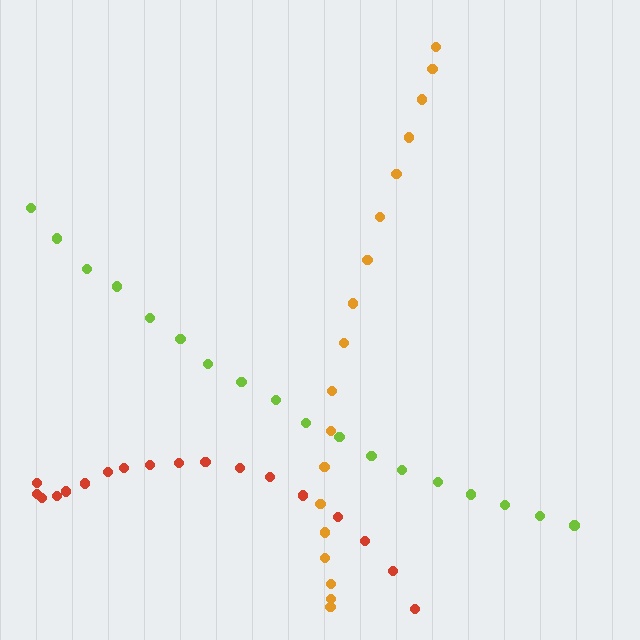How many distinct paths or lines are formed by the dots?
There are 3 distinct paths.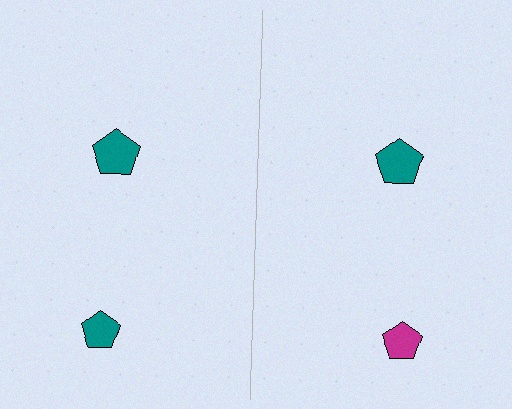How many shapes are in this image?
There are 4 shapes in this image.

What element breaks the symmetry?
The magenta pentagon on the right side breaks the symmetry — its mirror counterpart is teal.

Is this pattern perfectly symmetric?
No, the pattern is not perfectly symmetric. The magenta pentagon on the right side breaks the symmetry — its mirror counterpart is teal.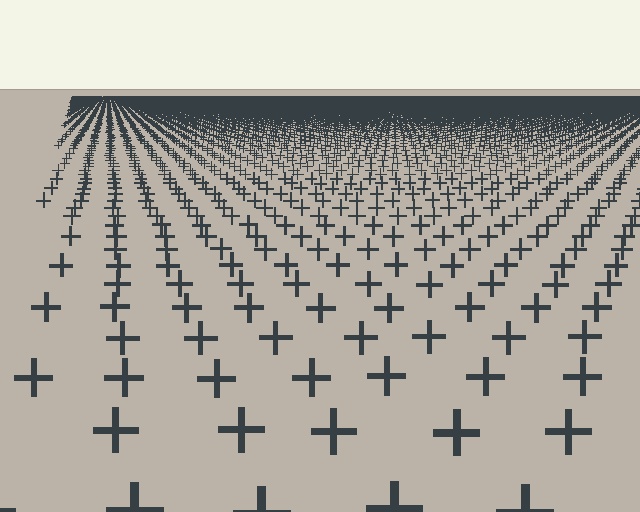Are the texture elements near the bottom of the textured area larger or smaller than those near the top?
Larger. Near the bottom, elements are closer to the viewer and appear at a bigger on-screen size.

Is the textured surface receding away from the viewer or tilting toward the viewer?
The surface is receding away from the viewer. Texture elements get smaller and denser toward the top.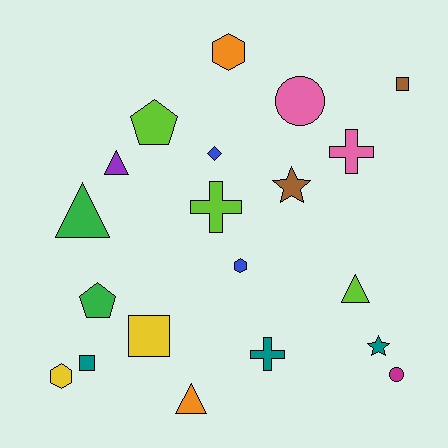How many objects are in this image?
There are 20 objects.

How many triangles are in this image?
There are 4 triangles.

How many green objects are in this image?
There are 2 green objects.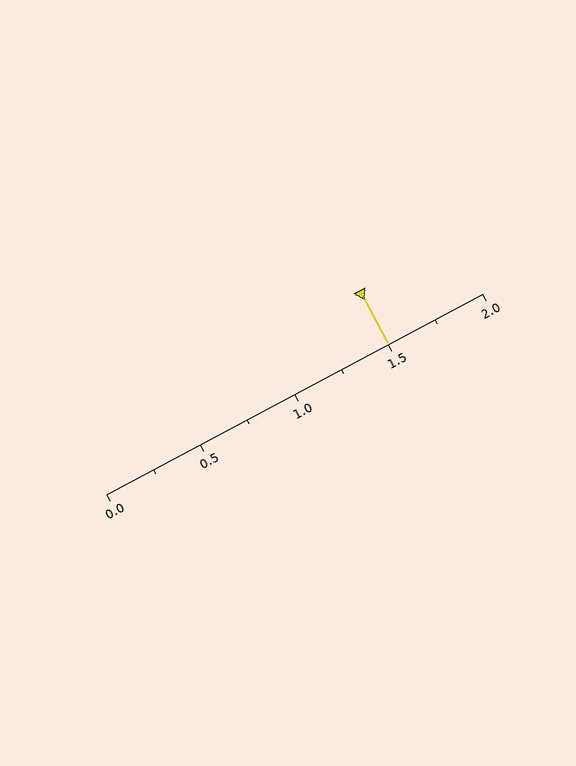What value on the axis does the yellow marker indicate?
The marker indicates approximately 1.5.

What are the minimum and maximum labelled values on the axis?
The axis runs from 0.0 to 2.0.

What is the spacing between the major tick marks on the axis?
The major ticks are spaced 0.5 apart.